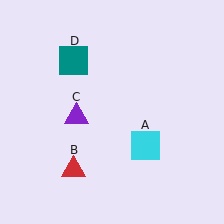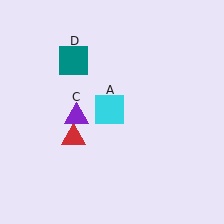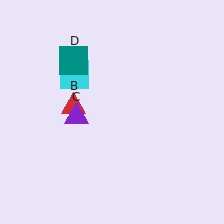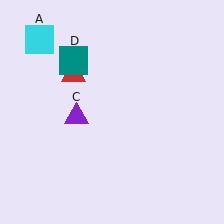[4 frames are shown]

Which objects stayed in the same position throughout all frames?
Purple triangle (object C) and teal square (object D) remained stationary.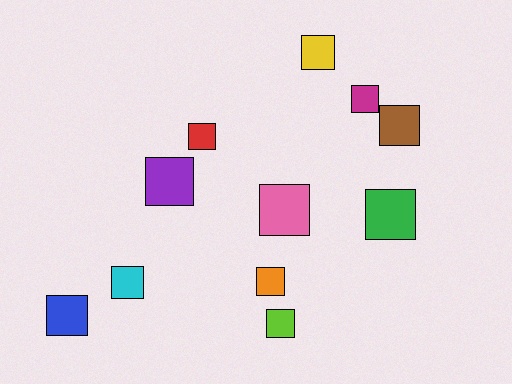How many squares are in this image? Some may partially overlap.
There are 11 squares.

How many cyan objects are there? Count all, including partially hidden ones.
There is 1 cyan object.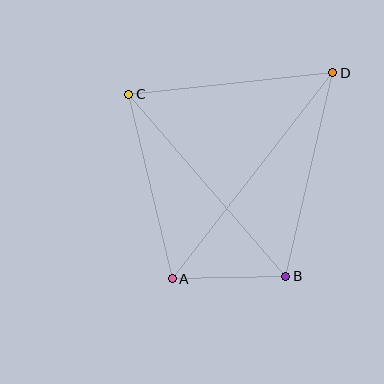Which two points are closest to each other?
Points A and B are closest to each other.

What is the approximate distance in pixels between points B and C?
The distance between B and C is approximately 240 pixels.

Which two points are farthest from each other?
Points A and D are farthest from each other.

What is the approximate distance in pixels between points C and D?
The distance between C and D is approximately 205 pixels.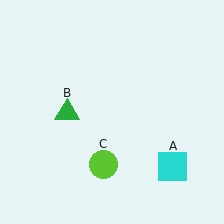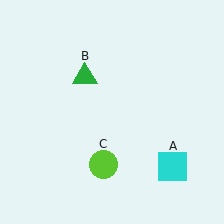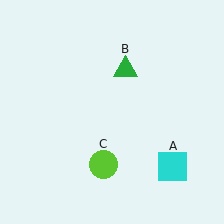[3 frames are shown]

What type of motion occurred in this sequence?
The green triangle (object B) rotated clockwise around the center of the scene.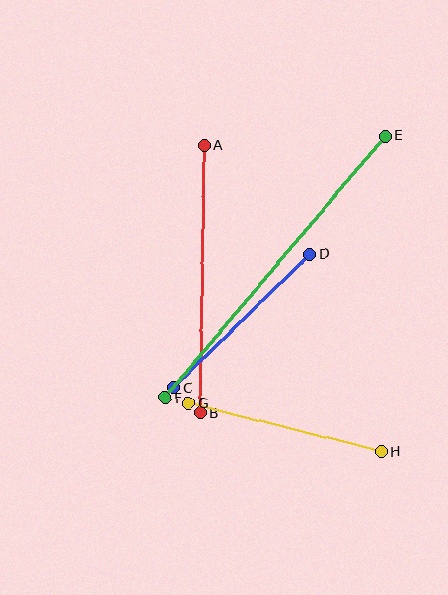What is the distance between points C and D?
The distance is approximately 190 pixels.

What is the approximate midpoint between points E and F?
The midpoint is at approximately (275, 267) pixels.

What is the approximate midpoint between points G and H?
The midpoint is at approximately (285, 427) pixels.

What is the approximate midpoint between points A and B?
The midpoint is at approximately (202, 279) pixels.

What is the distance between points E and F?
The distance is approximately 342 pixels.